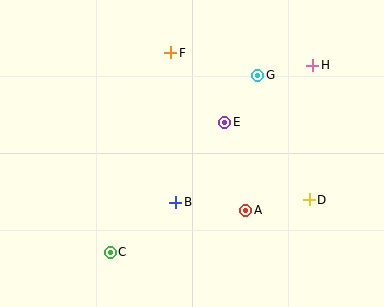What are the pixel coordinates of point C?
Point C is at (110, 252).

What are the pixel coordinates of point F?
Point F is at (171, 53).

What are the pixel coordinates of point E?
Point E is at (225, 122).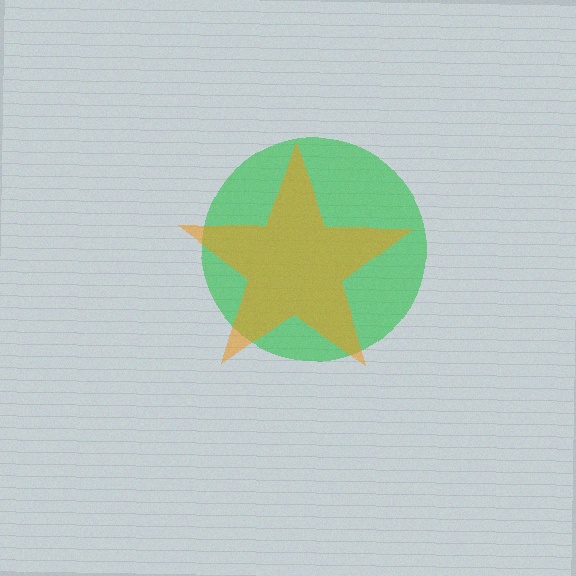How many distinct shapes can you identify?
There are 2 distinct shapes: a green circle, an orange star.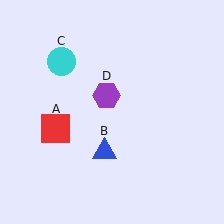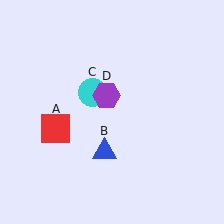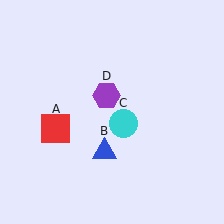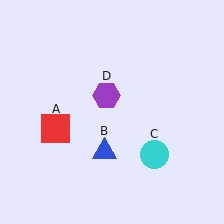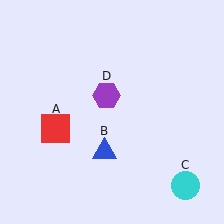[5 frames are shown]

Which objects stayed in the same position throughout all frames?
Red square (object A) and blue triangle (object B) and purple hexagon (object D) remained stationary.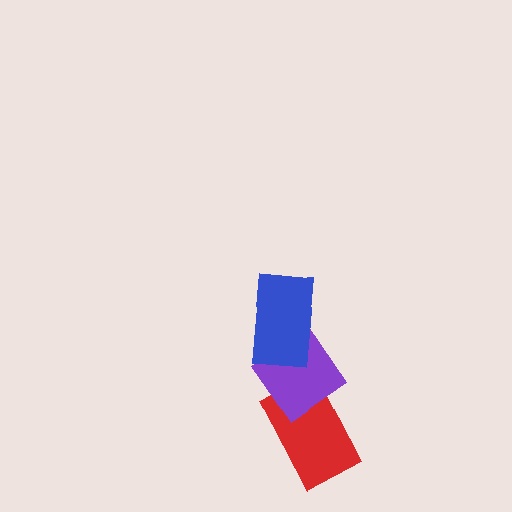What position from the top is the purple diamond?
The purple diamond is 2nd from the top.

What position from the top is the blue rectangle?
The blue rectangle is 1st from the top.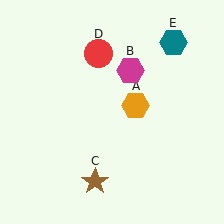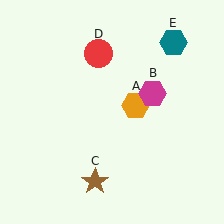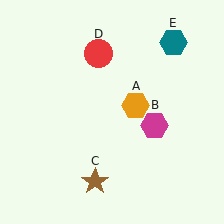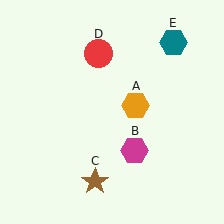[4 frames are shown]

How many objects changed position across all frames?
1 object changed position: magenta hexagon (object B).